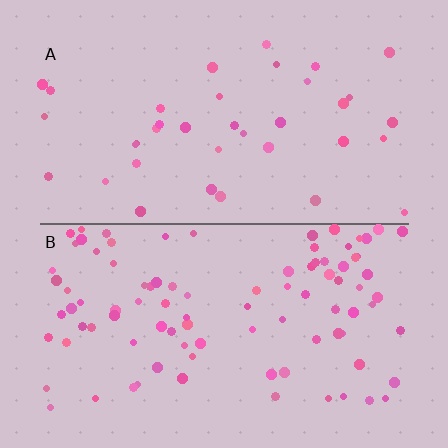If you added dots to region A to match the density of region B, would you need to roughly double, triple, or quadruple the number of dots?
Approximately triple.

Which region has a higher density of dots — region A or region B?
B (the bottom).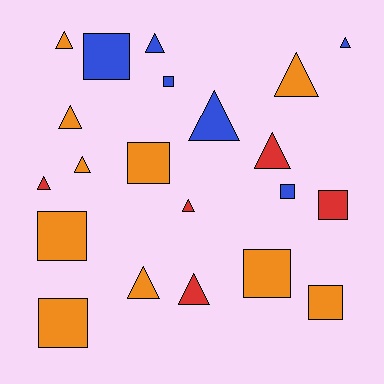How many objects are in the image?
There are 21 objects.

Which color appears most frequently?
Orange, with 10 objects.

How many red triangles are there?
There are 4 red triangles.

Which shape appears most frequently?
Triangle, with 12 objects.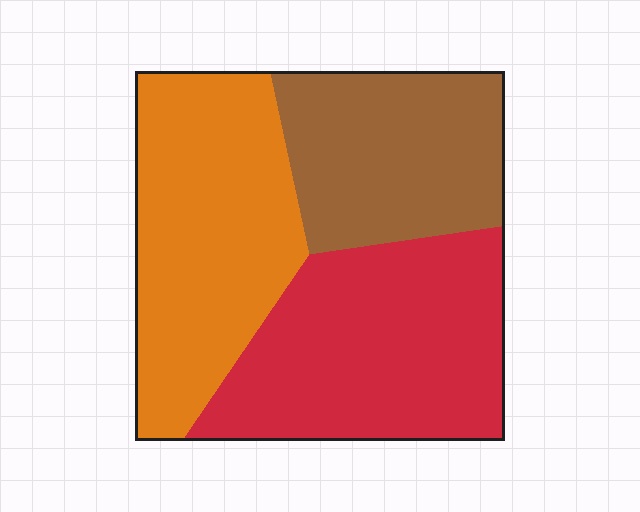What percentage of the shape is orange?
Orange takes up between a third and a half of the shape.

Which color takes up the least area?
Brown, at roughly 25%.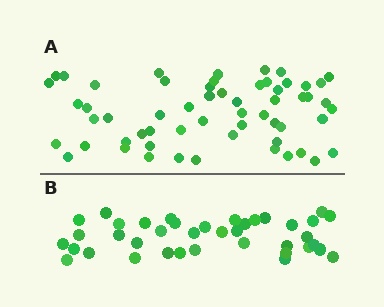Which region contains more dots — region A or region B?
Region A (the top region) has more dots.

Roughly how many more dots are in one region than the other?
Region A has approximately 20 more dots than region B.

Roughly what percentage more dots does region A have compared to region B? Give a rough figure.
About 50% more.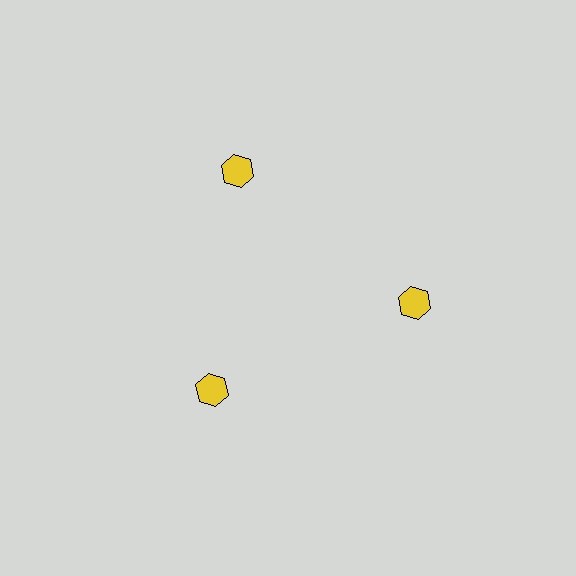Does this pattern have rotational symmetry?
Yes, this pattern has 3-fold rotational symmetry. It looks the same after rotating 120 degrees around the center.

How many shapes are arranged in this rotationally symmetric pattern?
There are 3 shapes, arranged in 3 groups of 1.